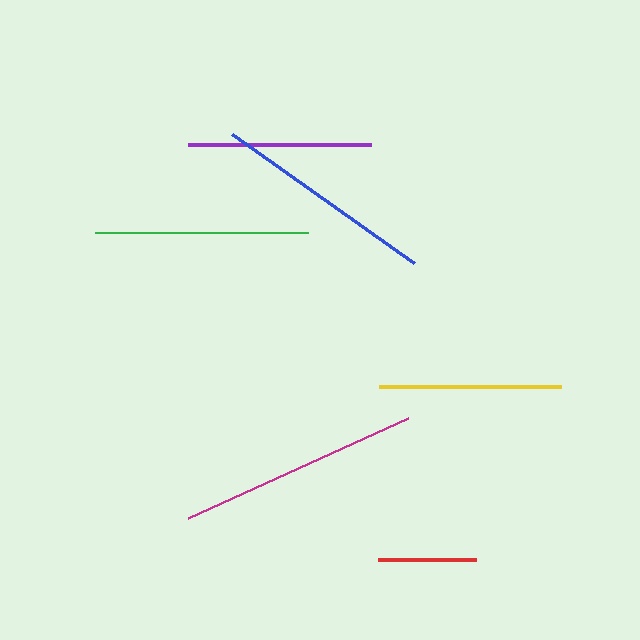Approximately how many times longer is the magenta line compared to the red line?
The magenta line is approximately 2.5 times the length of the red line.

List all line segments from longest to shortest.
From longest to shortest: magenta, blue, green, purple, yellow, red.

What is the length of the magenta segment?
The magenta segment is approximately 242 pixels long.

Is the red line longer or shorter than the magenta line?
The magenta line is longer than the red line.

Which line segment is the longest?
The magenta line is the longest at approximately 242 pixels.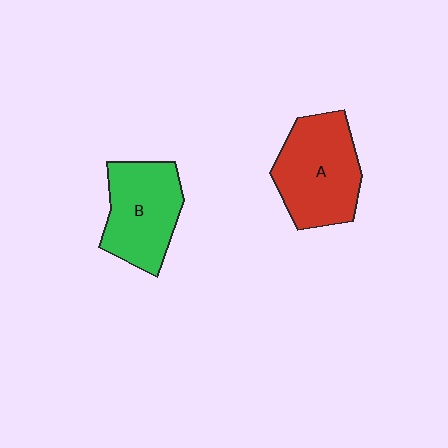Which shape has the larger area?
Shape A (red).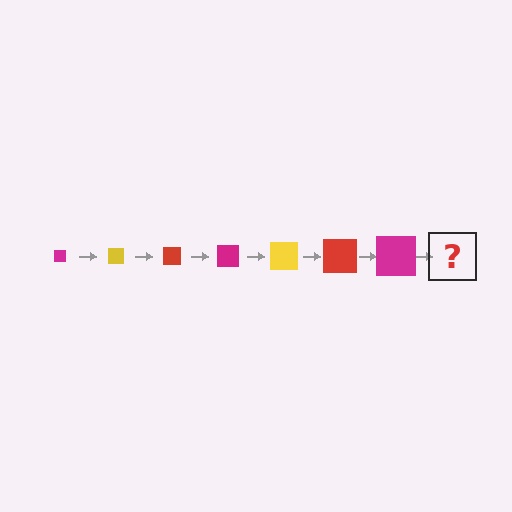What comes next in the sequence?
The next element should be a yellow square, larger than the previous one.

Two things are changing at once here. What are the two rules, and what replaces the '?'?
The two rules are that the square grows larger each step and the color cycles through magenta, yellow, and red. The '?' should be a yellow square, larger than the previous one.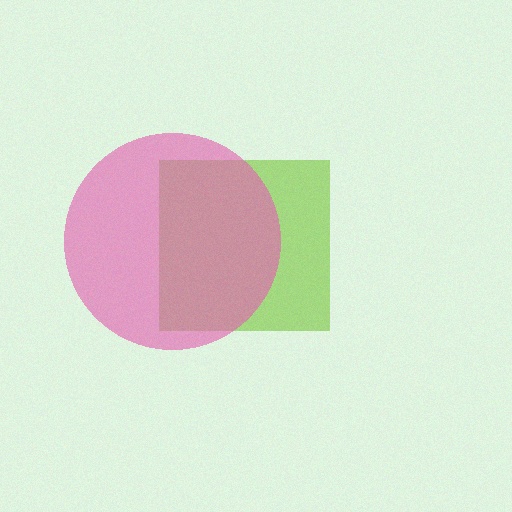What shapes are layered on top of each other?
The layered shapes are: a lime square, a pink circle.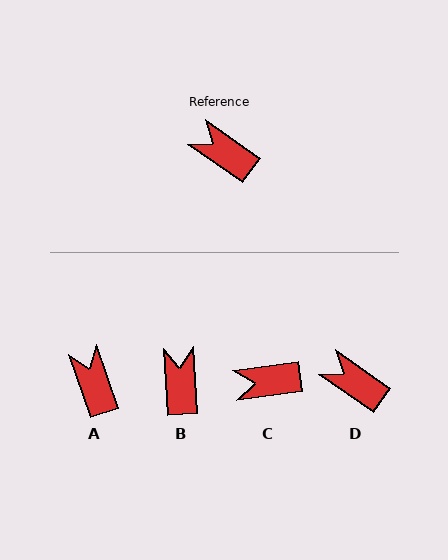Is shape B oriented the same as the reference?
No, it is off by about 52 degrees.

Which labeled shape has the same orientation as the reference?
D.